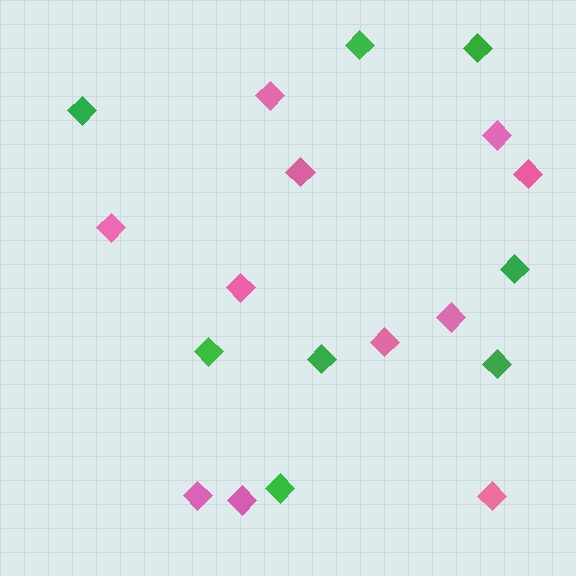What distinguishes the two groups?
There are 2 groups: one group of pink diamonds (11) and one group of green diamonds (8).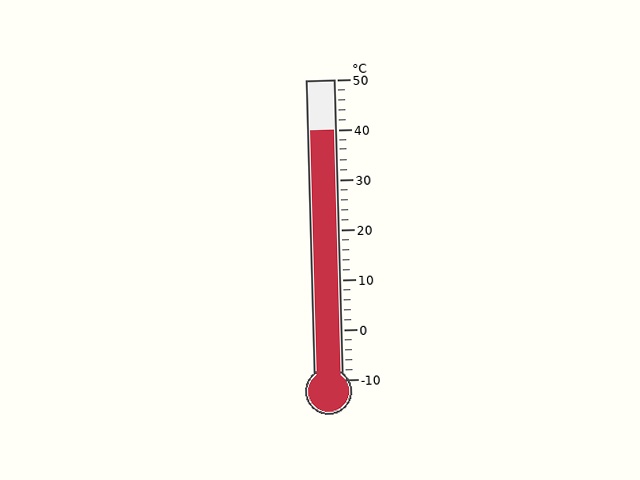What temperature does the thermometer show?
The thermometer shows approximately 40°C.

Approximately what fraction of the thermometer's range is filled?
The thermometer is filled to approximately 85% of its range.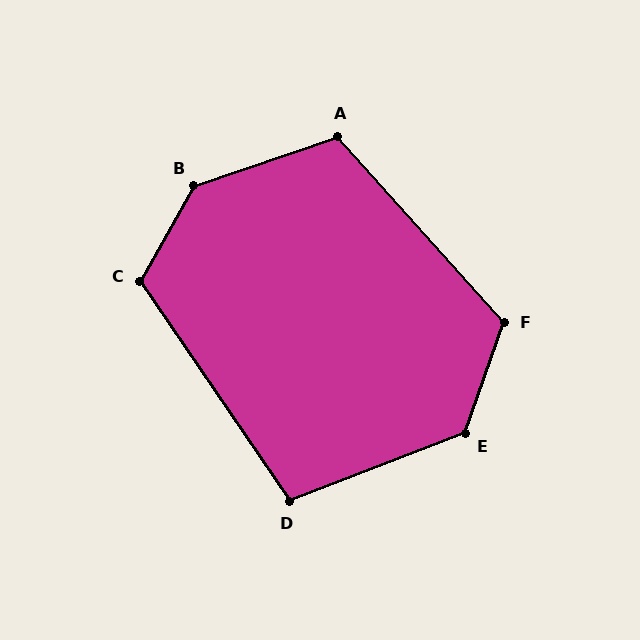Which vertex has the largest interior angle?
B, at approximately 138 degrees.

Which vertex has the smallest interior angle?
D, at approximately 103 degrees.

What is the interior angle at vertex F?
Approximately 119 degrees (obtuse).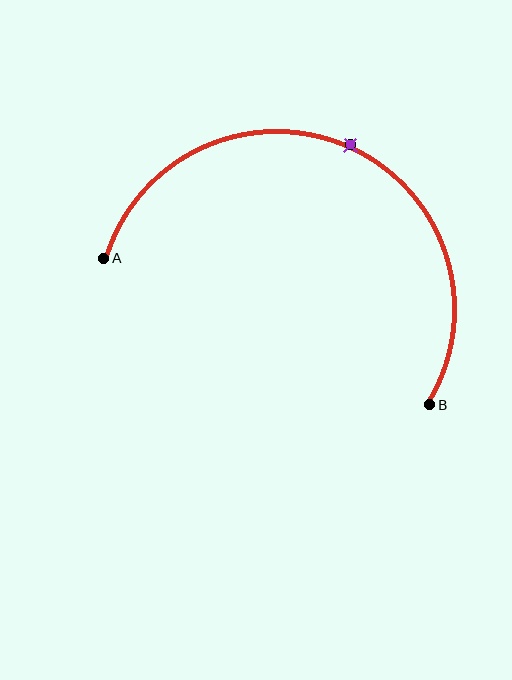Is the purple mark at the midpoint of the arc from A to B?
Yes. The purple mark lies on the arc at equal arc-length from both A and B — it is the arc midpoint.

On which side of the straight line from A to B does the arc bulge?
The arc bulges above the straight line connecting A and B.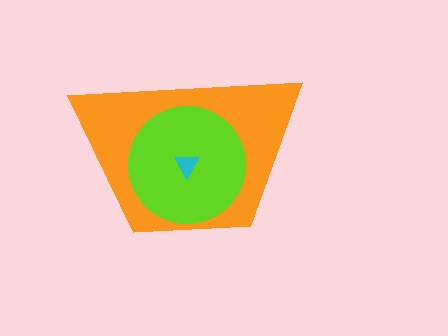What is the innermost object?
The cyan triangle.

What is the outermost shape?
The orange trapezoid.